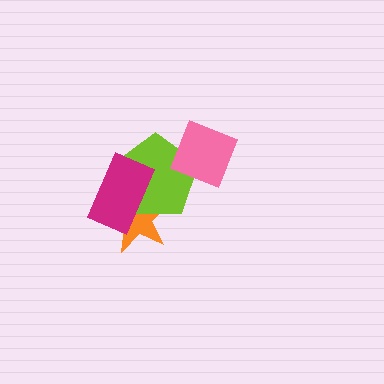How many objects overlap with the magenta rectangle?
2 objects overlap with the magenta rectangle.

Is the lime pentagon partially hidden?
Yes, it is partially covered by another shape.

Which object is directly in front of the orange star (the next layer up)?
The lime pentagon is directly in front of the orange star.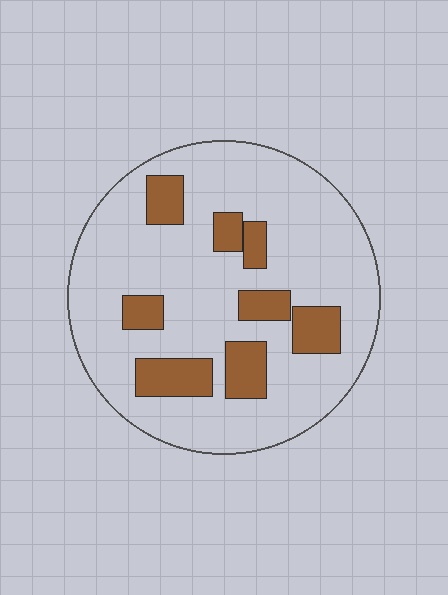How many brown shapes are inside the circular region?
8.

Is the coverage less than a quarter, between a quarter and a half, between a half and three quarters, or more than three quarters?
Less than a quarter.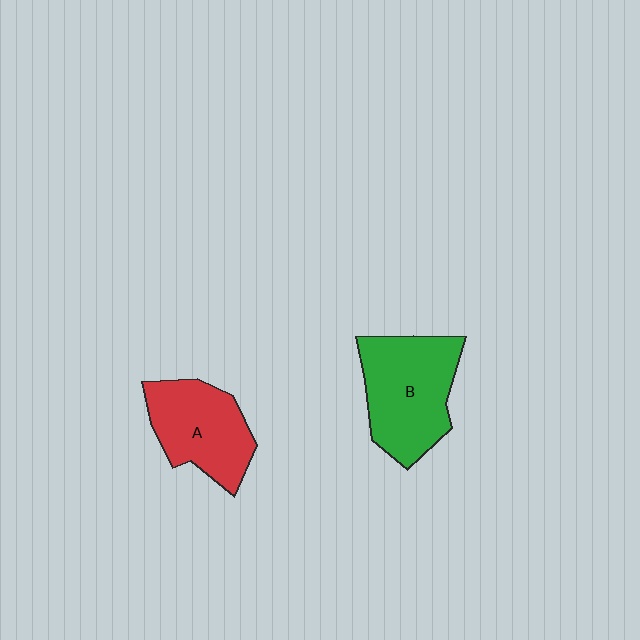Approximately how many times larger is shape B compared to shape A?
Approximately 1.2 times.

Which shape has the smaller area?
Shape A (red).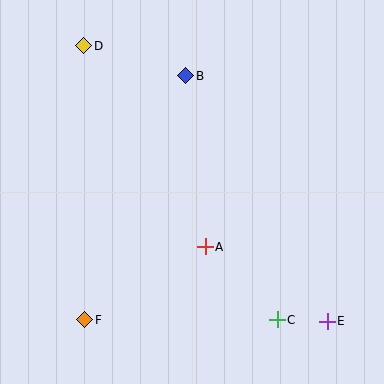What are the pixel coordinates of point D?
Point D is at (84, 46).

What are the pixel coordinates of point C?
Point C is at (277, 320).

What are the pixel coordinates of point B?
Point B is at (186, 76).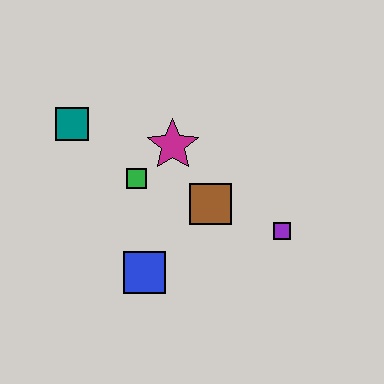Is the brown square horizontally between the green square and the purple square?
Yes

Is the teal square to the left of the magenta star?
Yes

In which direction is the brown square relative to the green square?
The brown square is to the right of the green square.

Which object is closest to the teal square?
The green square is closest to the teal square.